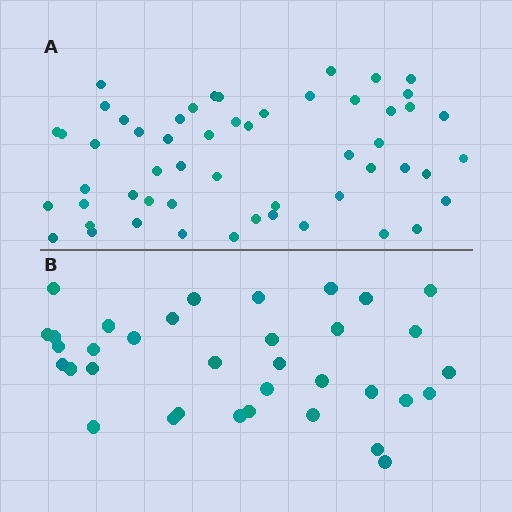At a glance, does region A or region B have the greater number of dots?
Region A (the top region) has more dots.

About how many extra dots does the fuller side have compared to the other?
Region A has approximately 20 more dots than region B.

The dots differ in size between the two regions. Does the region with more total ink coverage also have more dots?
No. Region B has more total ink coverage because its dots are larger, but region A actually contains more individual dots. Total area can be misleading — the number of items is what matters here.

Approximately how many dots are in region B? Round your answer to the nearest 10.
About 40 dots. (The exact count is 35, which rounds to 40.)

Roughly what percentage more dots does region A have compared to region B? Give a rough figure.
About 55% more.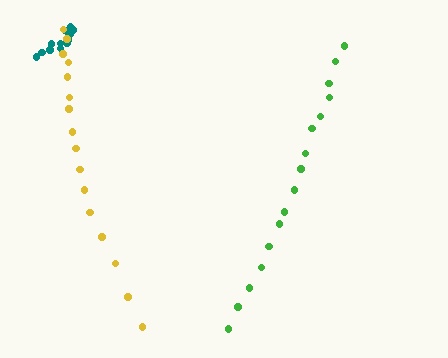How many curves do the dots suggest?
There are 3 distinct paths.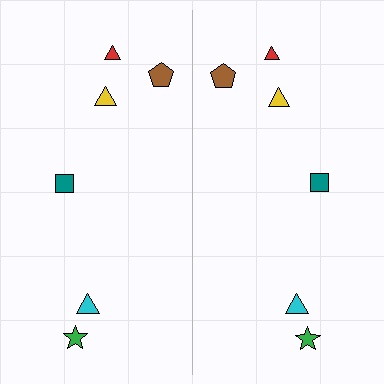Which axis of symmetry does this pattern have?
The pattern has a vertical axis of symmetry running through the center of the image.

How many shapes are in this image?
There are 12 shapes in this image.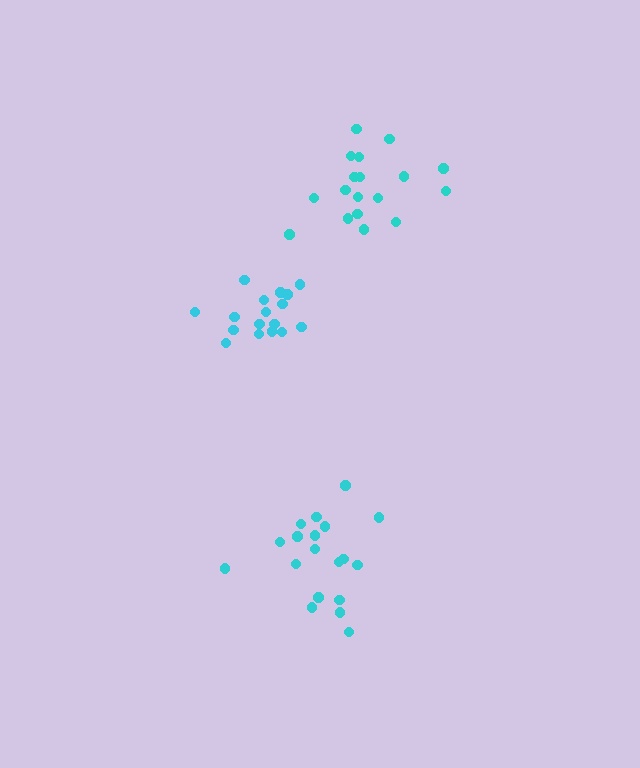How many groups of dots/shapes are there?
There are 3 groups.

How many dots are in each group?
Group 1: 19 dots, Group 2: 18 dots, Group 3: 17 dots (54 total).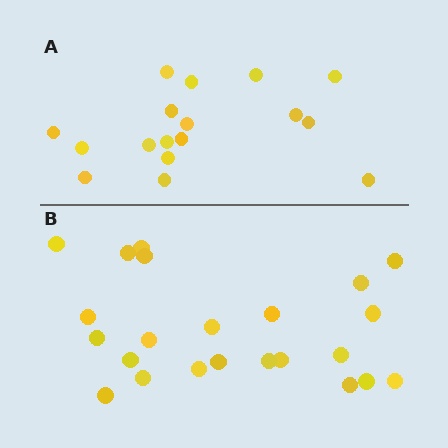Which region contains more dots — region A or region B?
Region B (the bottom region) has more dots.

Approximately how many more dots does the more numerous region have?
Region B has about 6 more dots than region A.